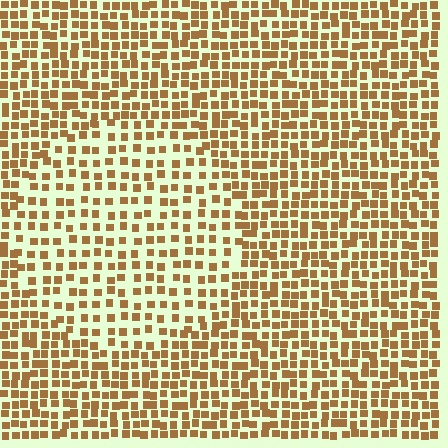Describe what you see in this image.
The image contains small brown elements arranged at two different densities. A circle-shaped region is visible where the elements are less densely packed than the surrounding area.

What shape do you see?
I see a circle.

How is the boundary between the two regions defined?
The boundary is defined by a change in element density (approximately 1.7x ratio). All elements are the same color, size, and shape.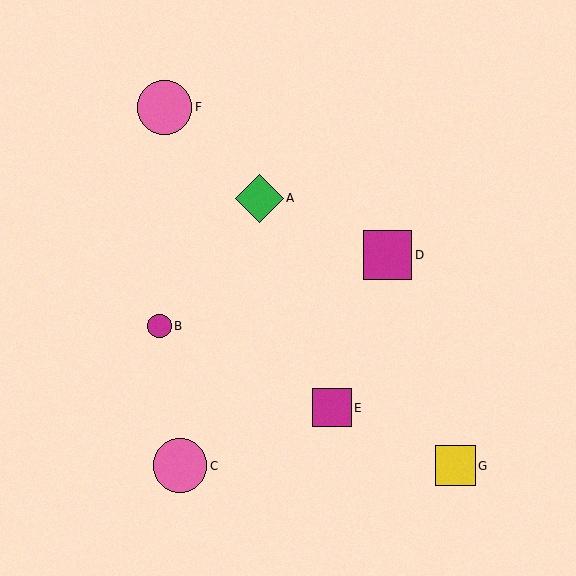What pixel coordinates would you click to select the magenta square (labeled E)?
Click at (332, 408) to select the magenta square E.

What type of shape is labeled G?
Shape G is a yellow square.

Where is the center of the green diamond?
The center of the green diamond is at (260, 198).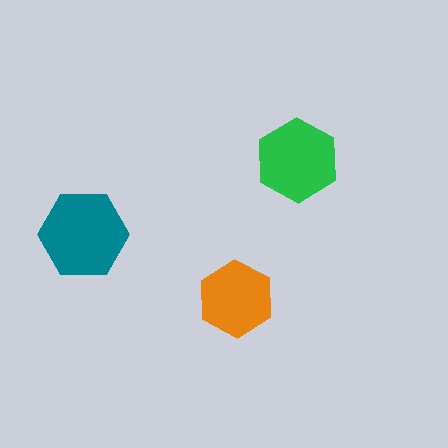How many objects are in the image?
There are 3 objects in the image.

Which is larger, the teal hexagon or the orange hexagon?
The teal one.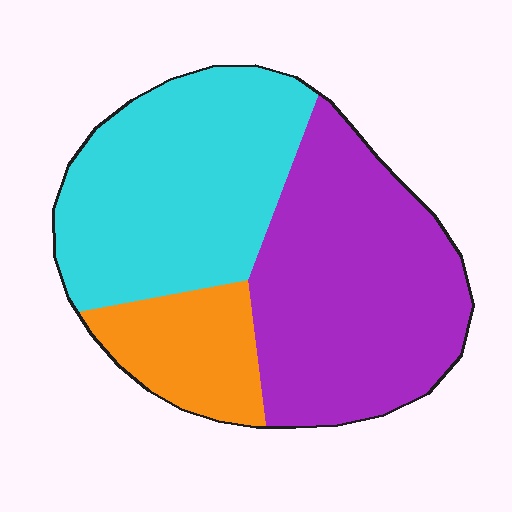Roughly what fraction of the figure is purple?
Purple covers roughly 45% of the figure.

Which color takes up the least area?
Orange, at roughly 15%.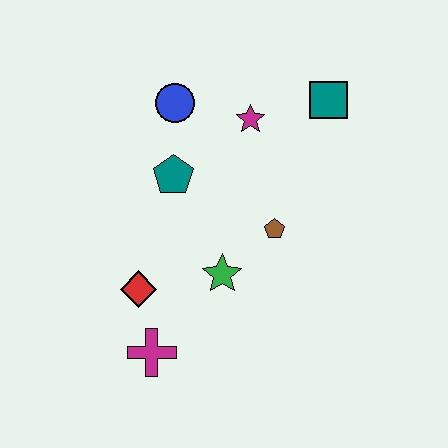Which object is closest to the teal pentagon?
The blue circle is closest to the teal pentagon.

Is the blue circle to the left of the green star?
Yes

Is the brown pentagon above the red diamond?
Yes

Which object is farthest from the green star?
The teal square is farthest from the green star.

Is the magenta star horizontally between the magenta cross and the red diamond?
No